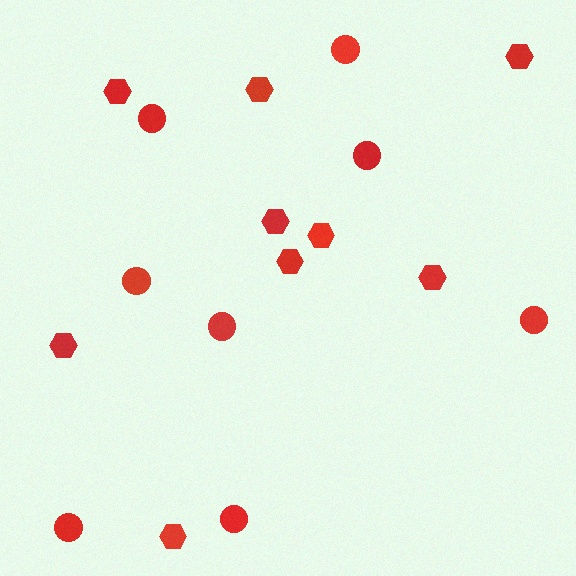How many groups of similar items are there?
There are 2 groups: one group of circles (8) and one group of hexagons (9).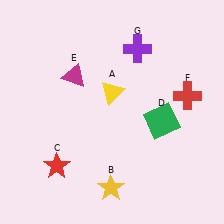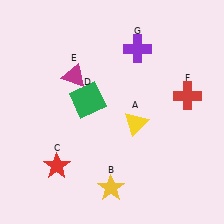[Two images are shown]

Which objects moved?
The objects that moved are: the yellow triangle (A), the green square (D).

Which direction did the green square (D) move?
The green square (D) moved left.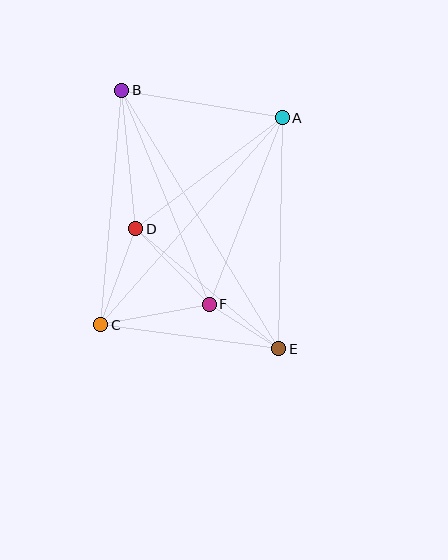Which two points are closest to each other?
Points E and F are closest to each other.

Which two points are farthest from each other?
Points B and E are farthest from each other.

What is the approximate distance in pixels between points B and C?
The distance between B and C is approximately 236 pixels.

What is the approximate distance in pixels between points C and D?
The distance between C and D is approximately 102 pixels.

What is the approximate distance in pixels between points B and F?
The distance between B and F is approximately 232 pixels.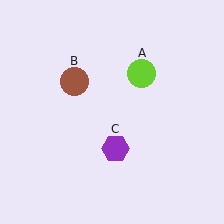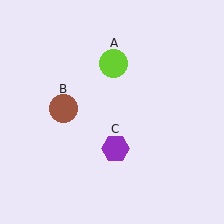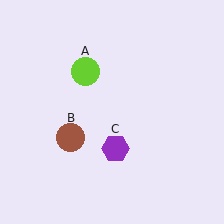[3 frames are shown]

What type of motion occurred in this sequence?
The lime circle (object A), brown circle (object B) rotated counterclockwise around the center of the scene.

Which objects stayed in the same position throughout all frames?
Purple hexagon (object C) remained stationary.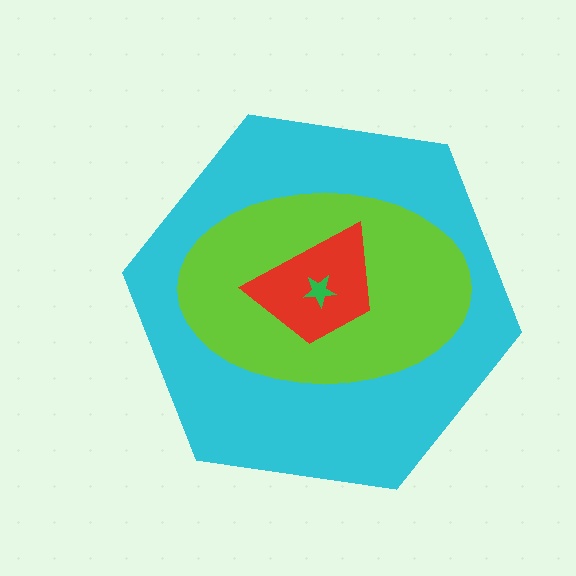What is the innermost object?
The green star.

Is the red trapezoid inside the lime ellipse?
Yes.